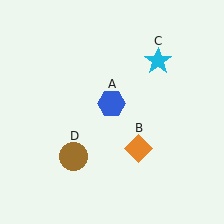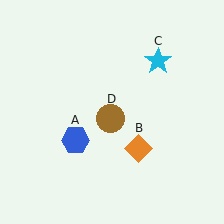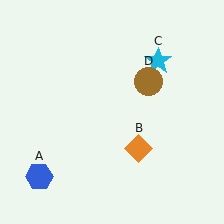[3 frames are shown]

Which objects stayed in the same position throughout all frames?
Orange diamond (object B) and cyan star (object C) remained stationary.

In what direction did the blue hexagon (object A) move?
The blue hexagon (object A) moved down and to the left.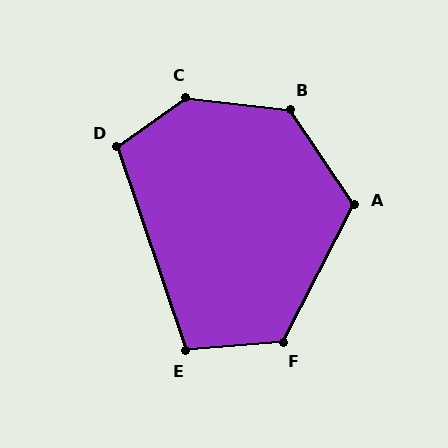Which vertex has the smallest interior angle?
E, at approximately 104 degrees.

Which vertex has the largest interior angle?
C, at approximately 138 degrees.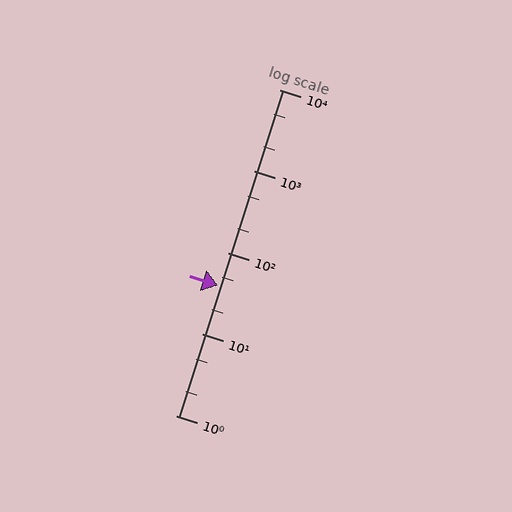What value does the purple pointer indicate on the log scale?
The pointer indicates approximately 39.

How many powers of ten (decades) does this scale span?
The scale spans 4 decades, from 1 to 10000.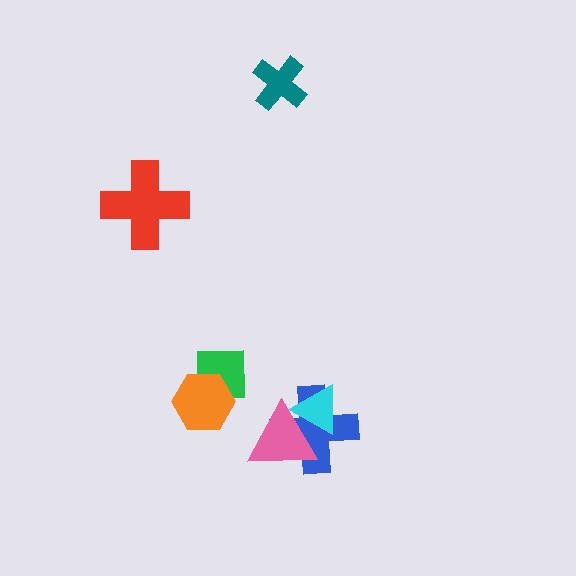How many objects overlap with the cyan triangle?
2 objects overlap with the cyan triangle.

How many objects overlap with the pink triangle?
2 objects overlap with the pink triangle.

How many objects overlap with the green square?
1 object overlaps with the green square.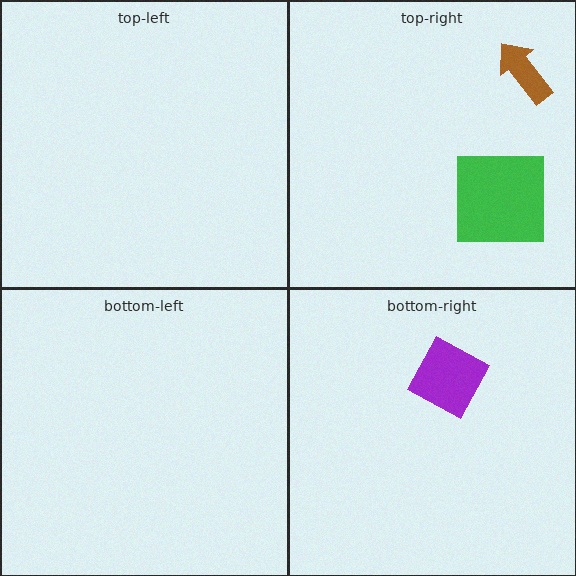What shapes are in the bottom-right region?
The purple diamond.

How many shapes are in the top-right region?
2.